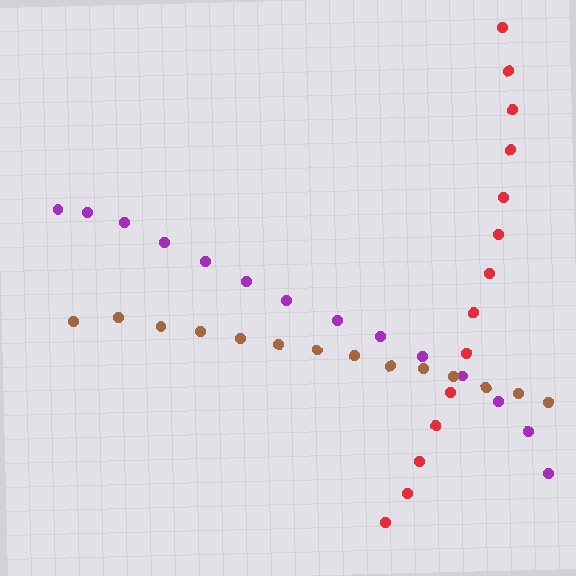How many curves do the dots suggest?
There are 3 distinct paths.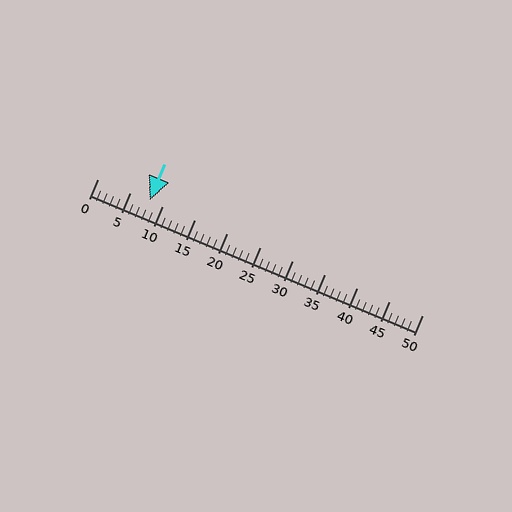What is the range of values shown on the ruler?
The ruler shows values from 0 to 50.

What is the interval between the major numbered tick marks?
The major tick marks are spaced 5 units apart.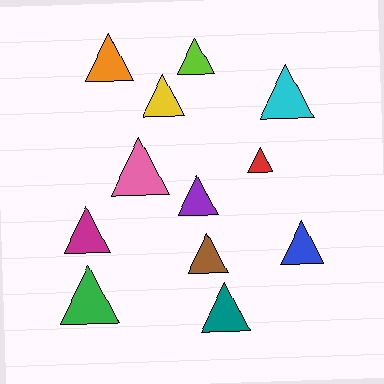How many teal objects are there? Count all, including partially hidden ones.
There is 1 teal object.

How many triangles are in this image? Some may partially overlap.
There are 12 triangles.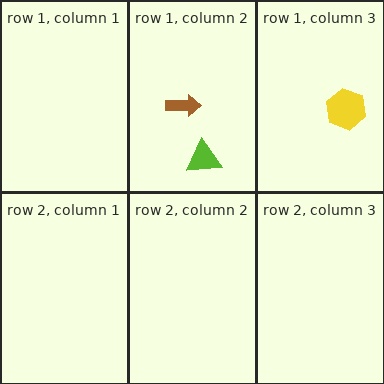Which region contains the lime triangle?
The row 1, column 2 region.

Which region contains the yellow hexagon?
The row 1, column 3 region.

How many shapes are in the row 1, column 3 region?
1.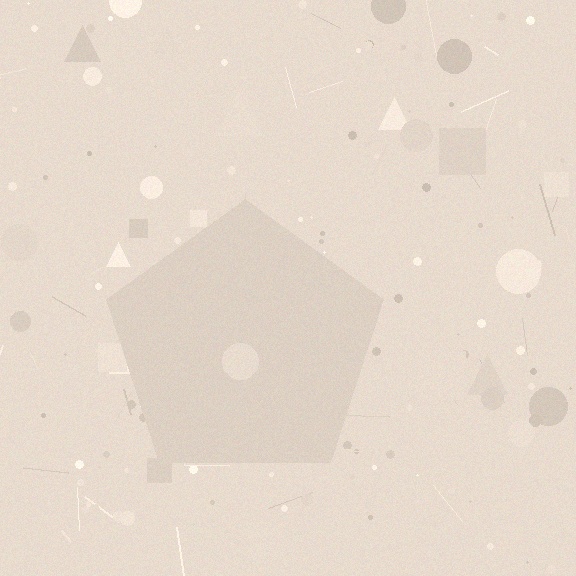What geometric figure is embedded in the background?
A pentagon is embedded in the background.